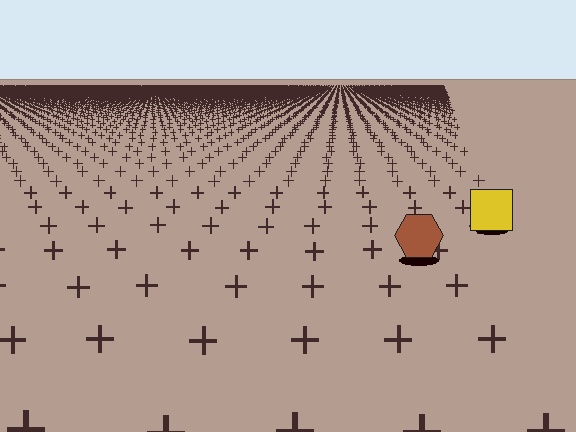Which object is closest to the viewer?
The brown hexagon is closest. The texture marks near it are larger and more spread out.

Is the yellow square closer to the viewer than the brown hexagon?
No. The brown hexagon is closer — you can tell from the texture gradient: the ground texture is coarser near it.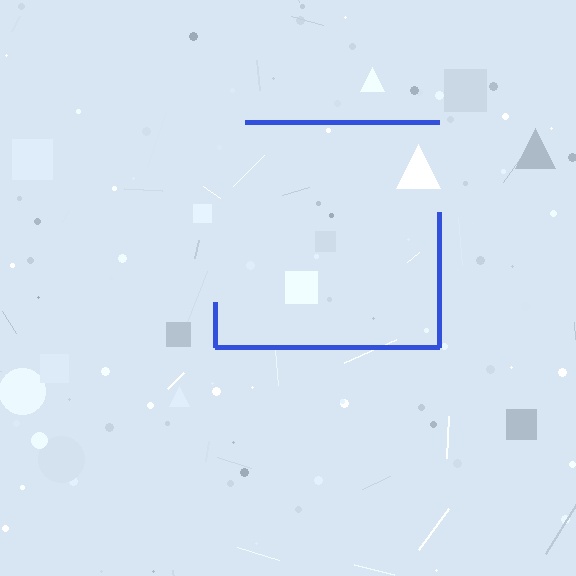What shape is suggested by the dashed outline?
The dashed outline suggests a square.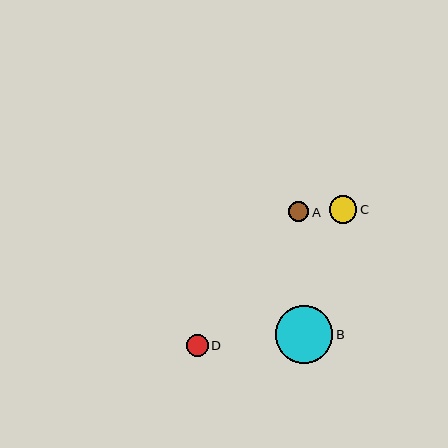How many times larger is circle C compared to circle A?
Circle C is approximately 1.4 times the size of circle A.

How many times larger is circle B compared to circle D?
Circle B is approximately 2.6 times the size of circle D.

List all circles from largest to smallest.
From largest to smallest: B, C, D, A.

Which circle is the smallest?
Circle A is the smallest with a size of approximately 20 pixels.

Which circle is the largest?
Circle B is the largest with a size of approximately 58 pixels.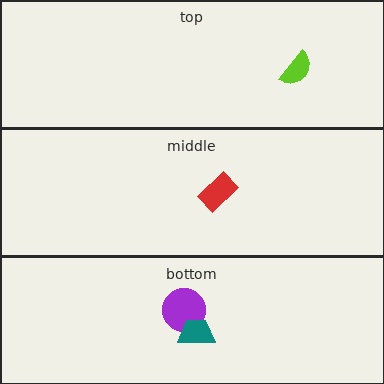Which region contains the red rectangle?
The middle region.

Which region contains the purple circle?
The bottom region.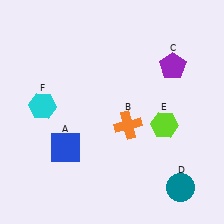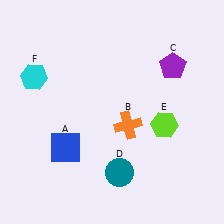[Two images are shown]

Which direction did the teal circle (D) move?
The teal circle (D) moved left.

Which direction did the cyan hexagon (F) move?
The cyan hexagon (F) moved up.